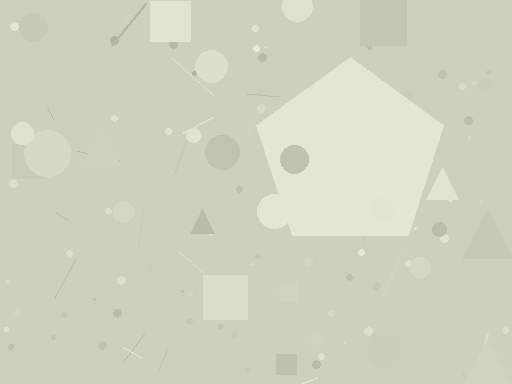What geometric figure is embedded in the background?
A pentagon is embedded in the background.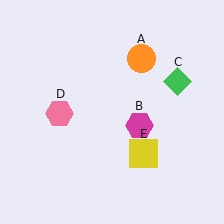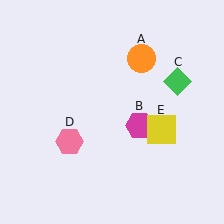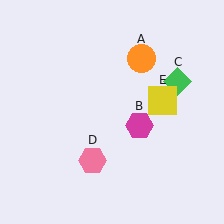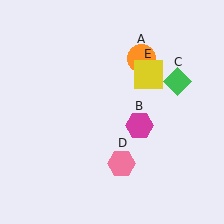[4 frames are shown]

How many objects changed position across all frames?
2 objects changed position: pink hexagon (object D), yellow square (object E).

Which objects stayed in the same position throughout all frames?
Orange circle (object A) and magenta hexagon (object B) and green diamond (object C) remained stationary.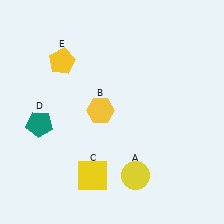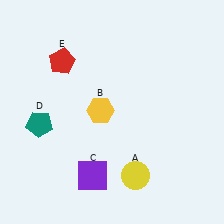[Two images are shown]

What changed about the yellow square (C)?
In Image 1, C is yellow. In Image 2, it changed to purple.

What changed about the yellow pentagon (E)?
In Image 1, E is yellow. In Image 2, it changed to red.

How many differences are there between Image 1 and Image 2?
There are 2 differences between the two images.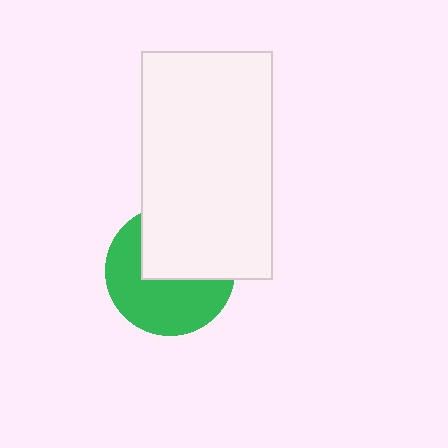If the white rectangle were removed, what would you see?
You would see the complete green circle.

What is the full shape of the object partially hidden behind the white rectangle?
The partially hidden object is a green circle.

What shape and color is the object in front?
The object in front is a white rectangle.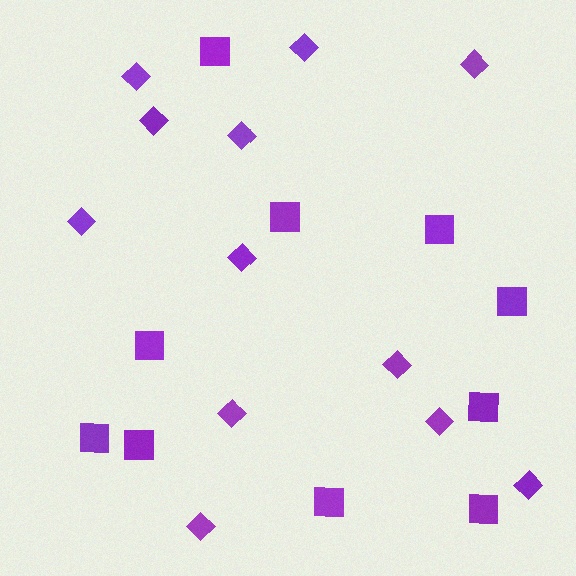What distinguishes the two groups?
There are 2 groups: one group of squares (10) and one group of diamonds (12).